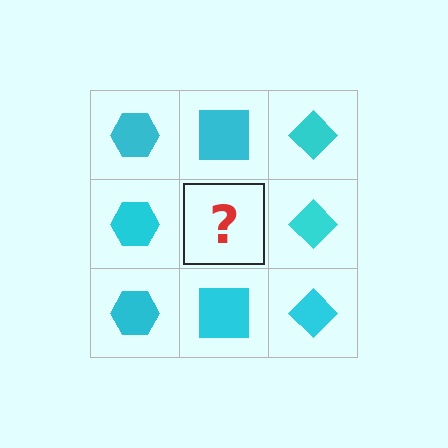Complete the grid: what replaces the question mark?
The question mark should be replaced with a cyan square.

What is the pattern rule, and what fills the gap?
The rule is that each column has a consistent shape. The gap should be filled with a cyan square.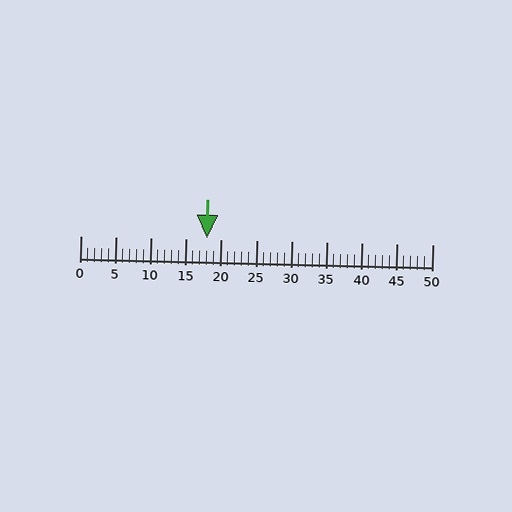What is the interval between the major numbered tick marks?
The major tick marks are spaced 5 units apart.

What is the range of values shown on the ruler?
The ruler shows values from 0 to 50.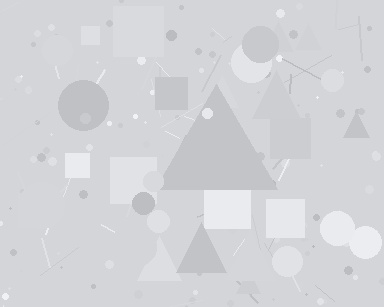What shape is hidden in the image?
A triangle is hidden in the image.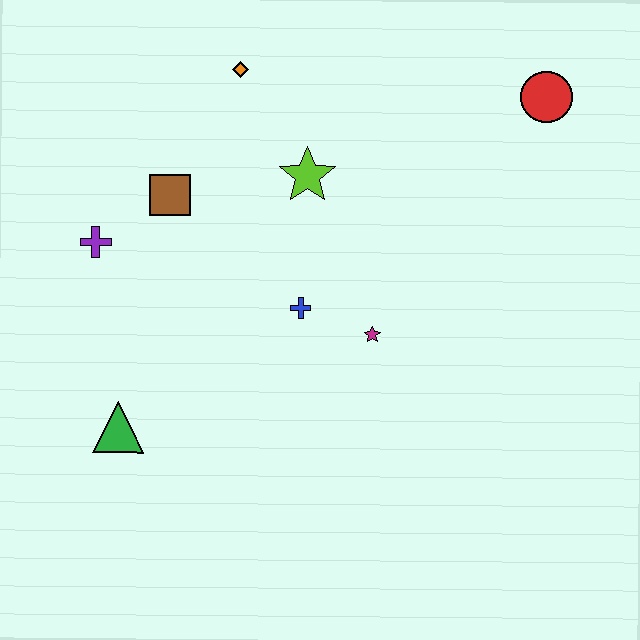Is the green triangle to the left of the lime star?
Yes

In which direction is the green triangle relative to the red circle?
The green triangle is to the left of the red circle.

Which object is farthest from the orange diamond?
The green triangle is farthest from the orange diamond.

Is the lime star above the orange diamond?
No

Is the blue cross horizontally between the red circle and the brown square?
Yes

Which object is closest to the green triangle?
The purple cross is closest to the green triangle.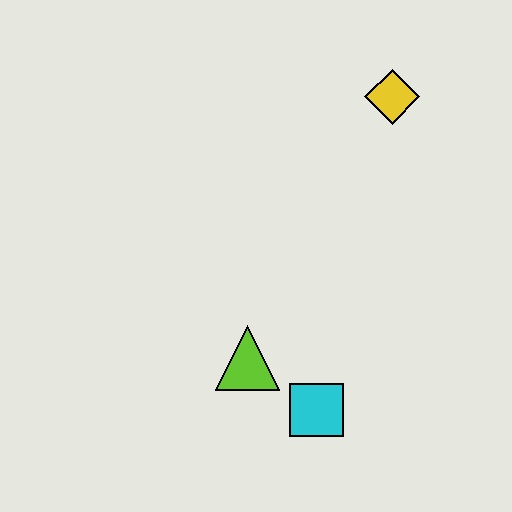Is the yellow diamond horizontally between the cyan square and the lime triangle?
No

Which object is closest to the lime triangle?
The cyan square is closest to the lime triangle.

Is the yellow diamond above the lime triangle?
Yes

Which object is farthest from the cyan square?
The yellow diamond is farthest from the cyan square.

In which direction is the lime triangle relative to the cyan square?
The lime triangle is to the left of the cyan square.